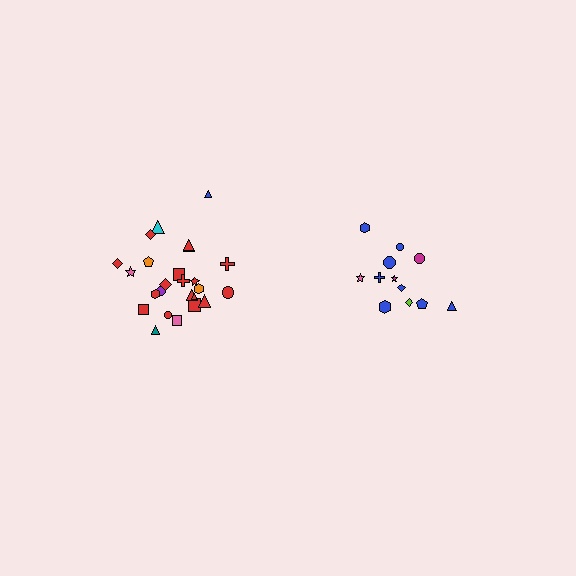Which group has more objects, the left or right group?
The left group.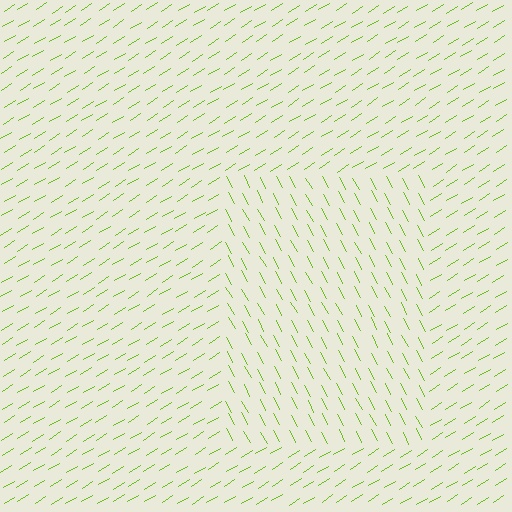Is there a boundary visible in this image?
Yes, there is a texture boundary formed by a change in line orientation.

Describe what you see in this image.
The image is filled with small lime line segments. A rectangle region in the image has lines oriented differently from the surrounding lines, creating a visible texture boundary.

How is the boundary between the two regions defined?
The boundary is defined purely by a change in line orientation (approximately 87 degrees difference). All lines are the same color and thickness.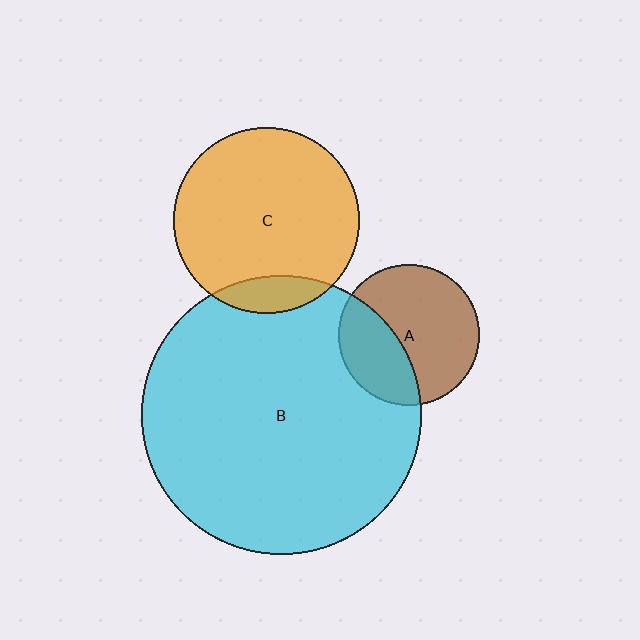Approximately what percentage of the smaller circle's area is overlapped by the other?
Approximately 10%.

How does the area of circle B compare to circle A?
Approximately 3.9 times.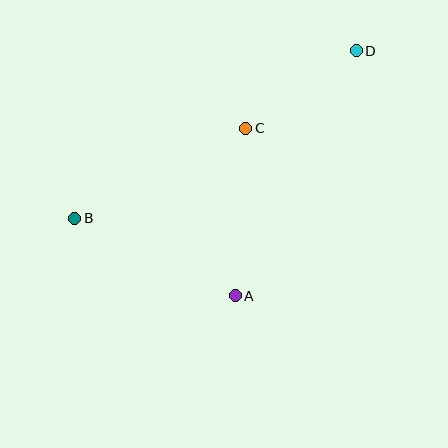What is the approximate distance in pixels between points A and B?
The distance between A and B is approximately 178 pixels.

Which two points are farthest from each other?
Points B and D are farthest from each other.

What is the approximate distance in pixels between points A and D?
The distance between A and D is approximately 274 pixels.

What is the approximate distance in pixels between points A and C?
The distance between A and C is approximately 168 pixels.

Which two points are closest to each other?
Points C and D are closest to each other.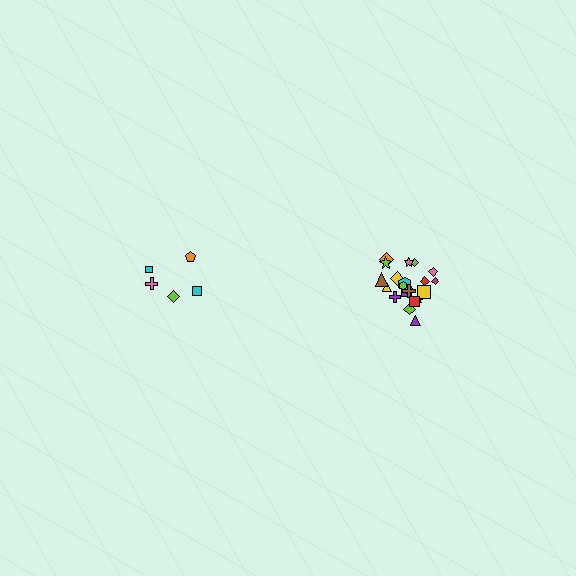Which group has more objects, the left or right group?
The right group.